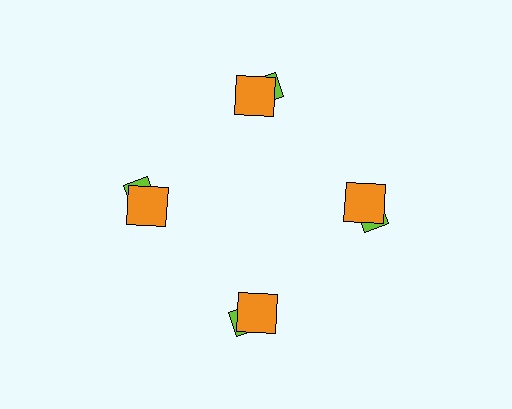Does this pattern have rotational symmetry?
Yes, this pattern has 4-fold rotational symmetry. It looks the same after rotating 90 degrees around the center.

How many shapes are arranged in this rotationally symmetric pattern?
There are 8 shapes, arranged in 4 groups of 2.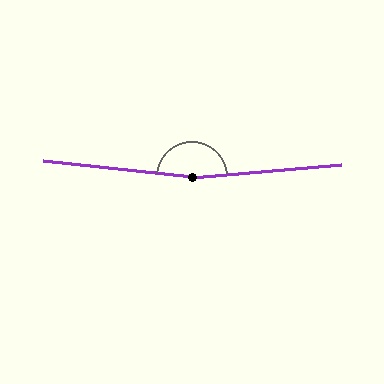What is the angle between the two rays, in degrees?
Approximately 169 degrees.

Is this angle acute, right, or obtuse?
It is obtuse.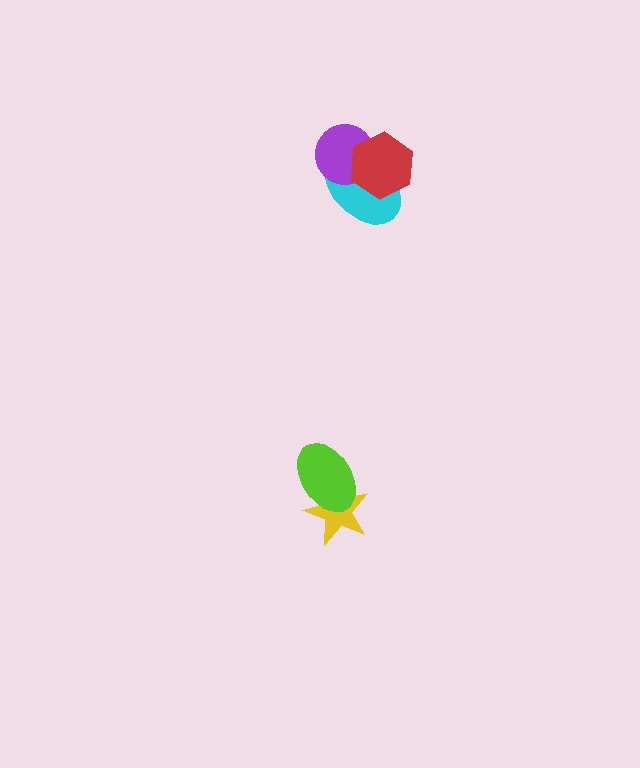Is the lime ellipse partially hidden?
No, no other shape covers it.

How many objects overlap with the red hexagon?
2 objects overlap with the red hexagon.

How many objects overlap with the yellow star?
1 object overlaps with the yellow star.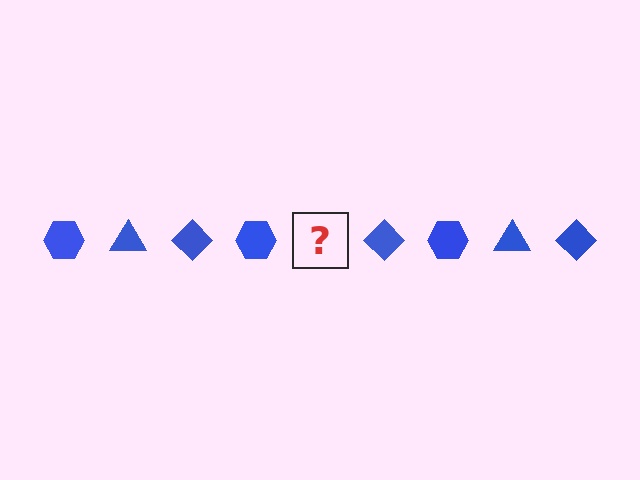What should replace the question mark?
The question mark should be replaced with a blue triangle.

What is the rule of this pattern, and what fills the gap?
The rule is that the pattern cycles through hexagon, triangle, diamond shapes in blue. The gap should be filled with a blue triangle.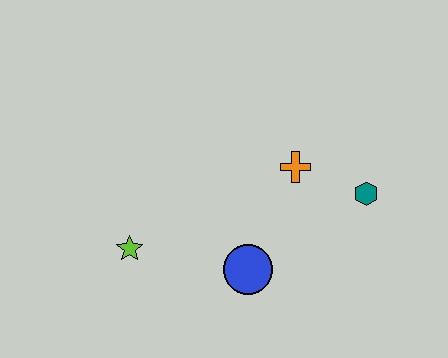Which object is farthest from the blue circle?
The teal hexagon is farthest from the blue circle.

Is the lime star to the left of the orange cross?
Yes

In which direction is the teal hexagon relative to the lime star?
The teal hexagon is to the right of the lime star.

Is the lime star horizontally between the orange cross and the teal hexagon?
No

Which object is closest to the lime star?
The blue circle is closest to the lime star.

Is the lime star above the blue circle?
Yes